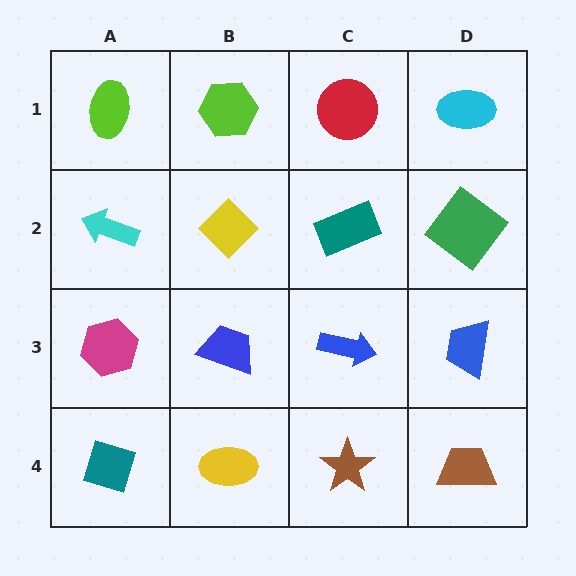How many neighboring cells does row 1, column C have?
3.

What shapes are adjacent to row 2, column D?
A cyan ellipse (row 1, column D), a blue trapezoid (row 3, column D), a teal rectangle (row 2, column C).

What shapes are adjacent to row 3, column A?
A cyan arrow (row 2, column A), a teal diamond (row 4, column A), a blue trapezoid (row 3, column B).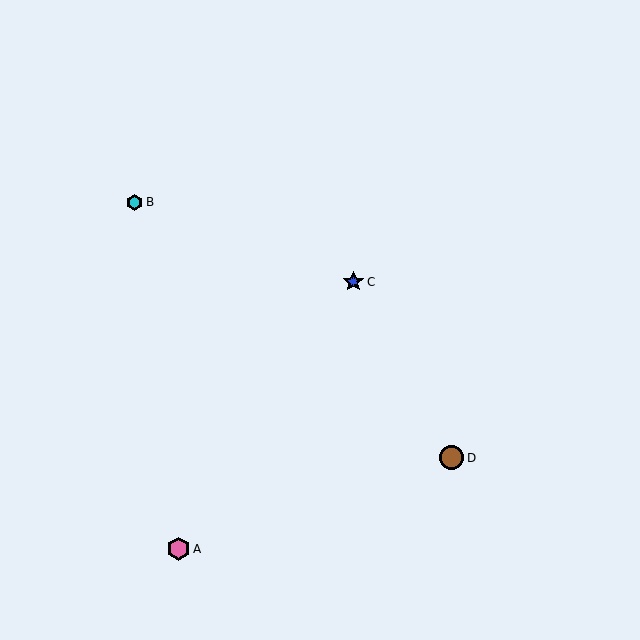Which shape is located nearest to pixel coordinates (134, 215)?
The cyan hexagon (labeled B) at (135, 202) is nearest to that location.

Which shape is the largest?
The brown circle (labeled D) is the largest.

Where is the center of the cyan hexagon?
The center of the cyan hexagon is at (135, 202).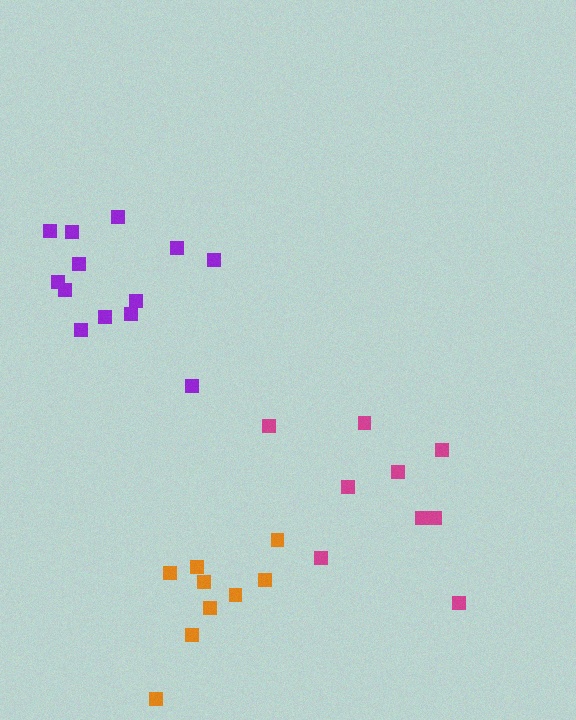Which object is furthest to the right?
The magenta cluster is rightmost.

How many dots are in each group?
Group 1: 9 dots, Group 2: 9 dots, Group 3: 13 dots (31 total).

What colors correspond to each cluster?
The clusters are colored: orange, magenta, purple.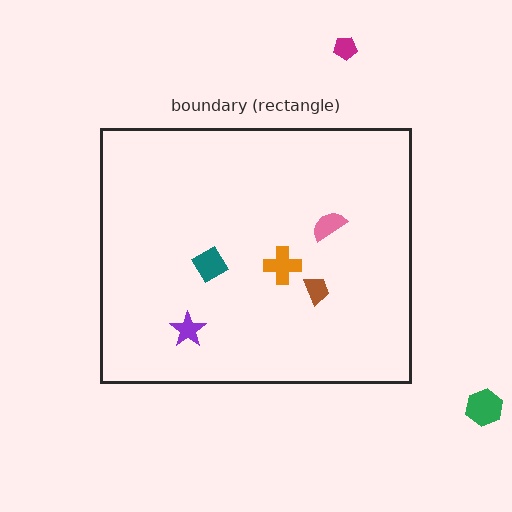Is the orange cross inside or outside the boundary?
Inside.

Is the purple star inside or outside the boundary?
Inside.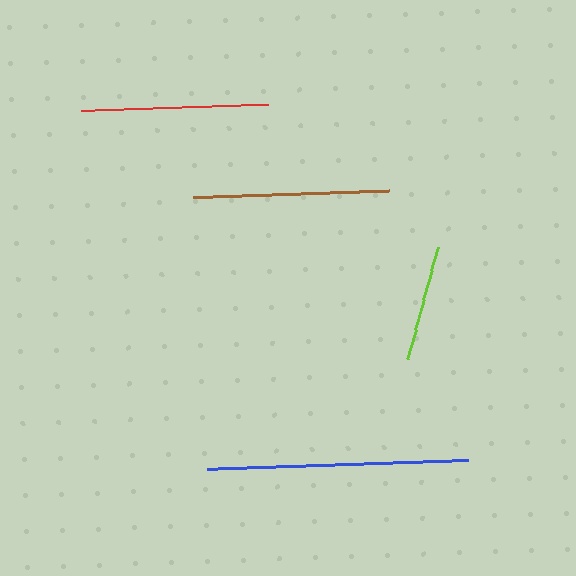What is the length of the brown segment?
The brown segment is approximately 196 pixels long.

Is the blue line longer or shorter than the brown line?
The blue line is longer than the brown line.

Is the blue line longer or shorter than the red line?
The blue line is longer than the red line.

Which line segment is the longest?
The blue line is the longest at approximately 261 pixels.